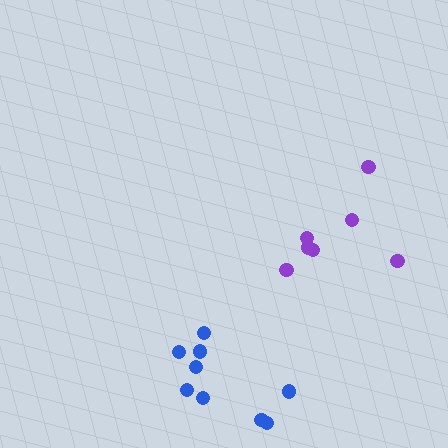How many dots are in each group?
Group 1: 7 dots, Group 2: 9 dots (16 total).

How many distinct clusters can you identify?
There are 2 distinct clusters.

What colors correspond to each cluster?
The clusters are colored: purple, blue.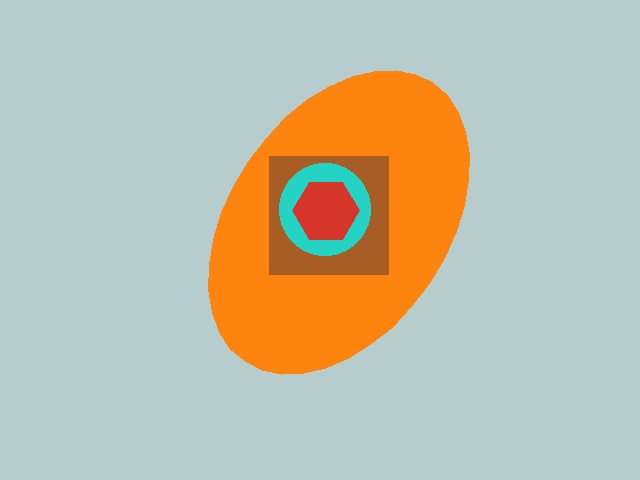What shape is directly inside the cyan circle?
The red hexagon.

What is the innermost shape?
The red hexagon.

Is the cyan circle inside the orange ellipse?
Yes.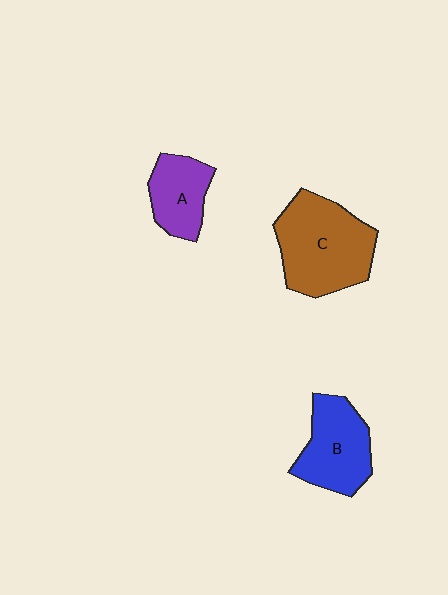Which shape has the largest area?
Shape C (brown).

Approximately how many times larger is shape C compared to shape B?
Approximately 1.4 times.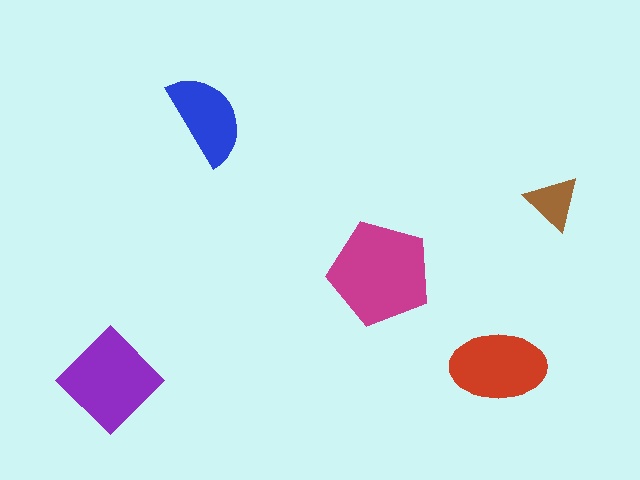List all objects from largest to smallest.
The magenta pentagon, the purple diamond, the red ellipse, the blue semicircle, the brown triangle.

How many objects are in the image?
There are 5 objects in the image.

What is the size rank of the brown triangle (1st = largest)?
5th.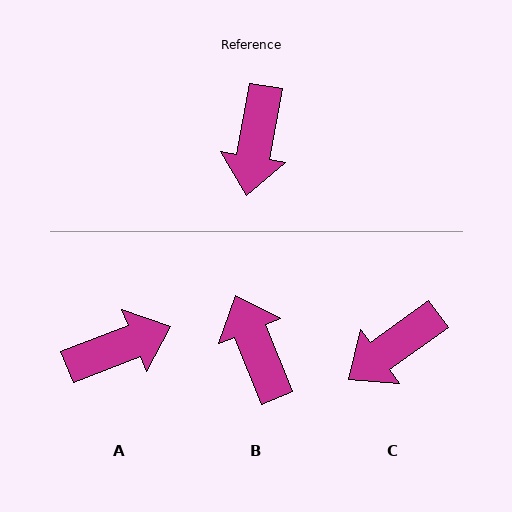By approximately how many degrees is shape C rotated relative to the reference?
Approximately 44 degrees clockwise.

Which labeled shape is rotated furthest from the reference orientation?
B, about 148 degrees away.